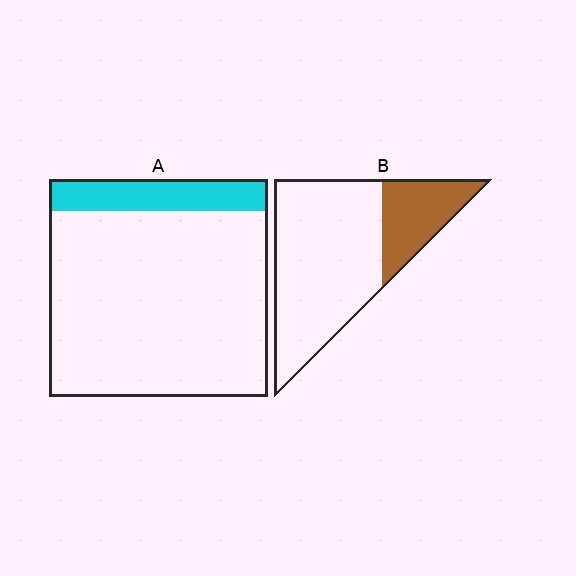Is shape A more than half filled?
No.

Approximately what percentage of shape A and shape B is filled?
A is approximately 15% and B is approximately 25%.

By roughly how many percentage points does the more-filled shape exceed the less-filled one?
By roughly 10 percentage points (B over A).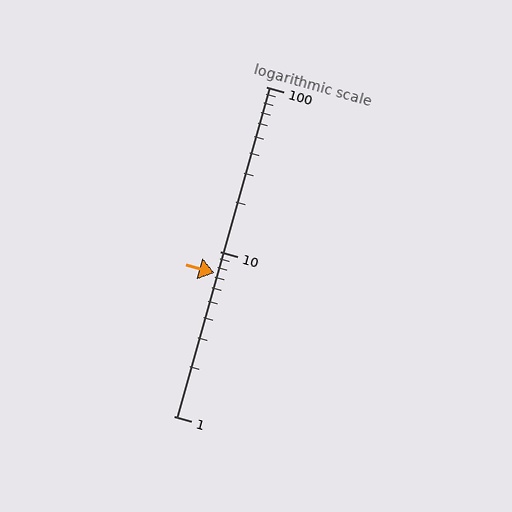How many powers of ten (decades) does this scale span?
The scale spans 2 decades, from 1 to 100.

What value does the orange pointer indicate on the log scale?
The pointer indicates approximately 7.4.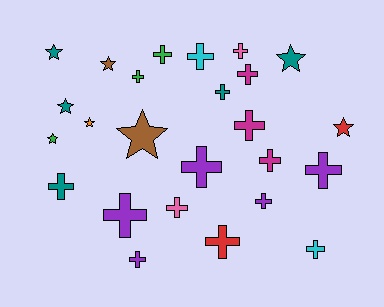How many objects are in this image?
There are 25 objects.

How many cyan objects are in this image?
There are 2 cyan objects.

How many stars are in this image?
There are 8 stars.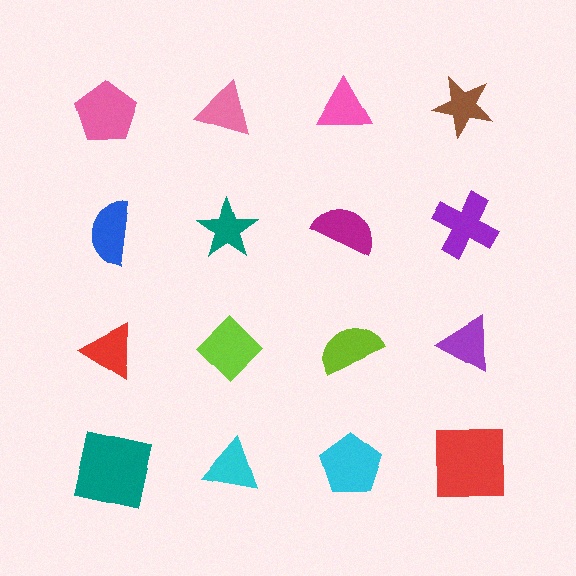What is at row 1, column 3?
A pink triangle.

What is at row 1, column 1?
A pink pentagon.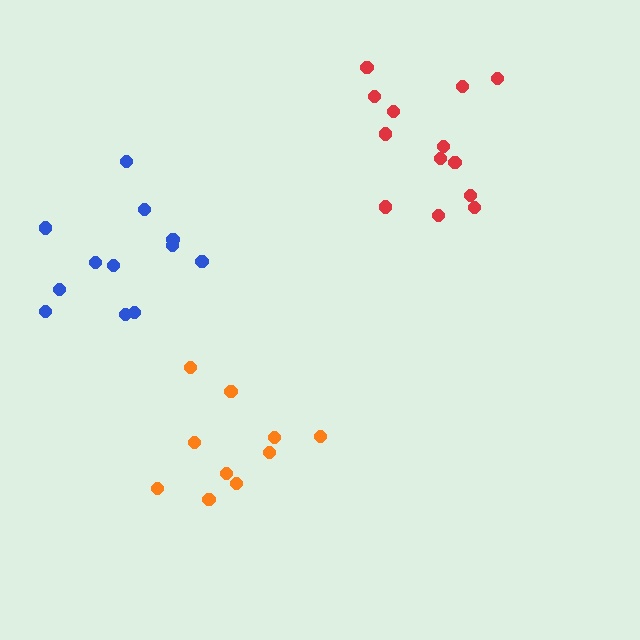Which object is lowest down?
The orange cluster is bottommost.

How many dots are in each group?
Group 1: 10 dots, Group 2: 12 dots, Group 3: 13 dots (35 total).